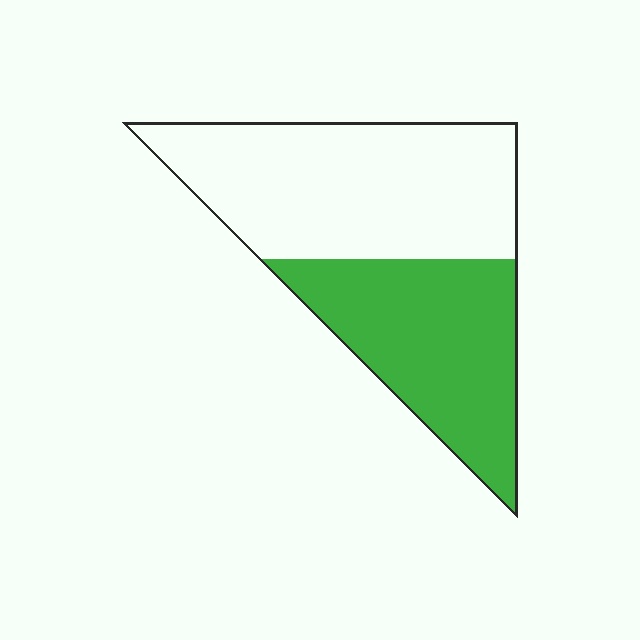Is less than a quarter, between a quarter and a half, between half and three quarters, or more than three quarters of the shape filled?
Between a quarter and a half.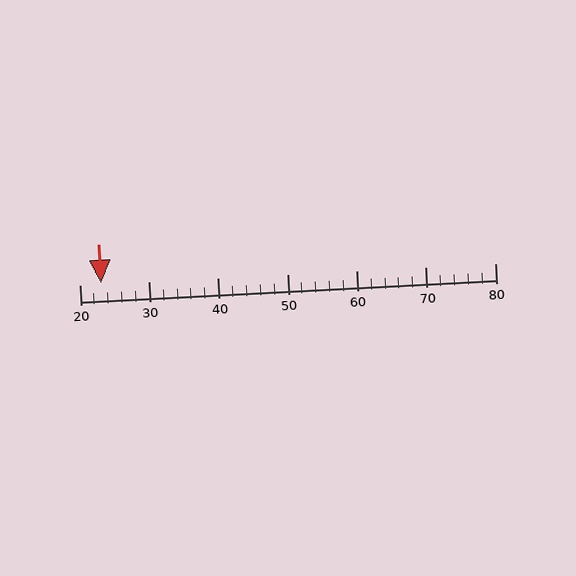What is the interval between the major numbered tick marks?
The major tick marks are spaced 10 units apart.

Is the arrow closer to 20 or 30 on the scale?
The arrow is closer to 20.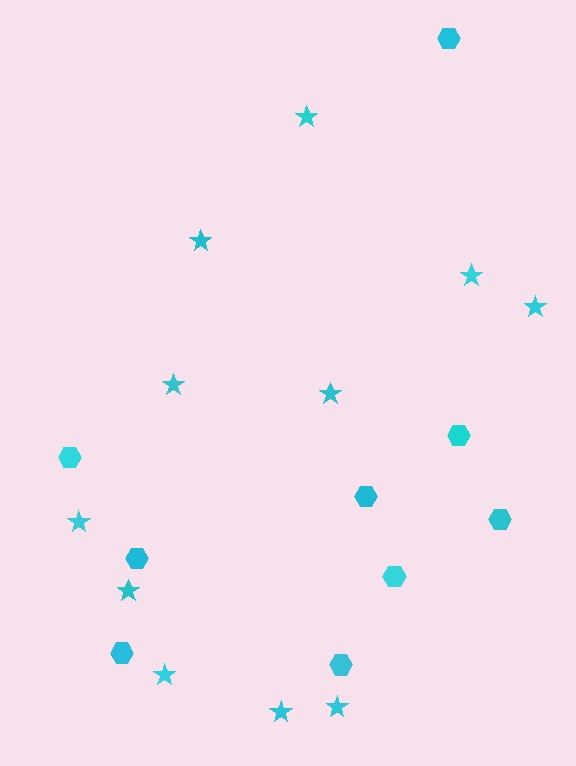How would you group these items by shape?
There are 2 groups: one group of stars (11) and one group of hexagons (9).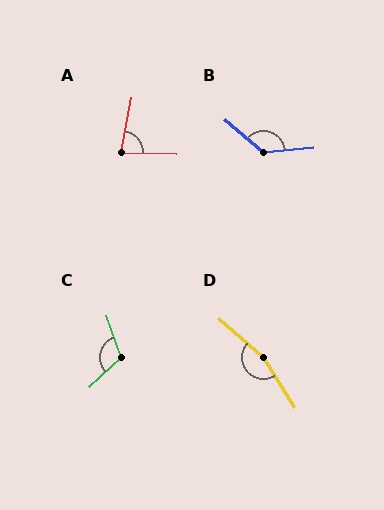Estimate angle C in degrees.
Approximately 113 degrees.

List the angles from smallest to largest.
A (81°), C (113°), B (133°), D (163°).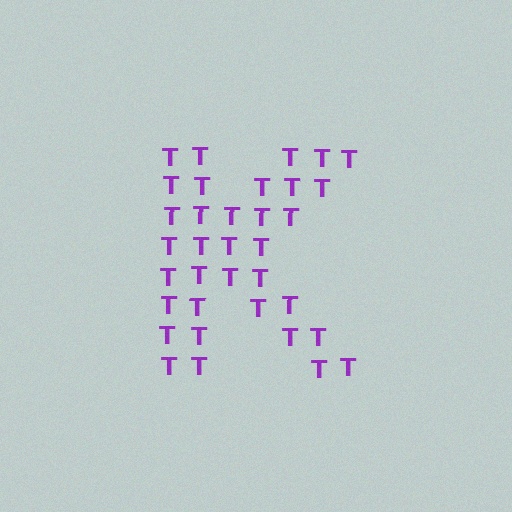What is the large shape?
The large shape is the letter K.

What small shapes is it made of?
It is made of small letter T's.